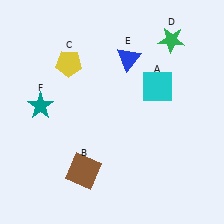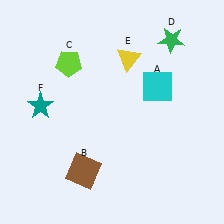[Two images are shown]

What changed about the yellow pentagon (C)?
In Image 1, C is yellow. In Image 2, it changed to lime.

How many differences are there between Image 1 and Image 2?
There are 2 differences between the two images.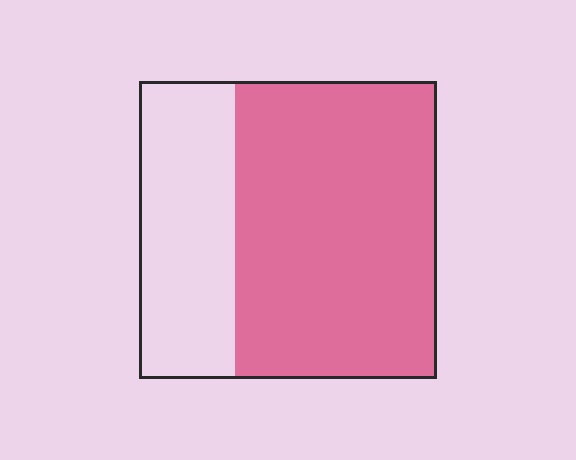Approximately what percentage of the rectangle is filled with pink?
Approximately 70%.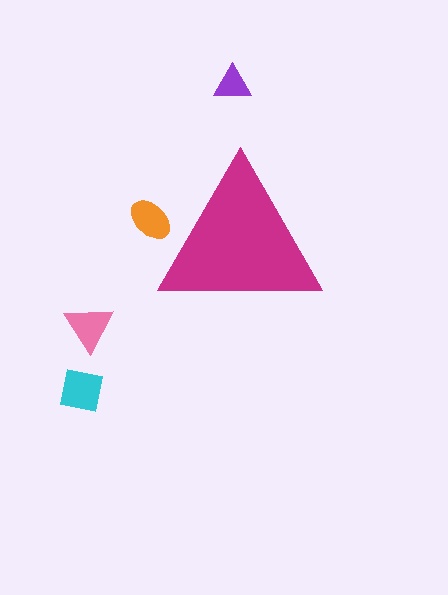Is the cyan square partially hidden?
No, the cyan square is fully visible.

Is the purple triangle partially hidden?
No, the purple triangle is fully visible.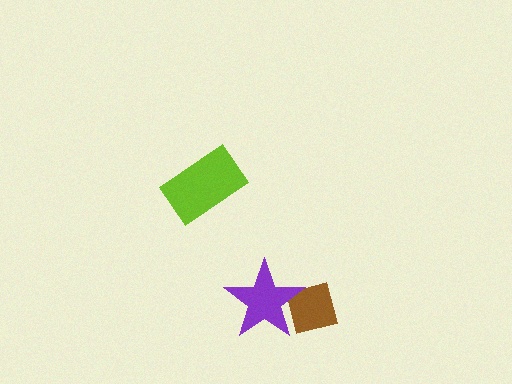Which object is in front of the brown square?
The purple star is in front of the brown square.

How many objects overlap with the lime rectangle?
0 objects overlap with the lime rectangle.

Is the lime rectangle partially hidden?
No, no other shape covers it.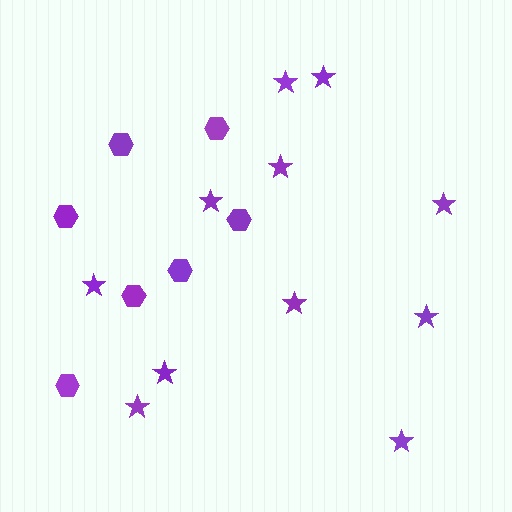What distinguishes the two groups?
There are 2 groups: one group of stars (11) and one group of hexagons (7).